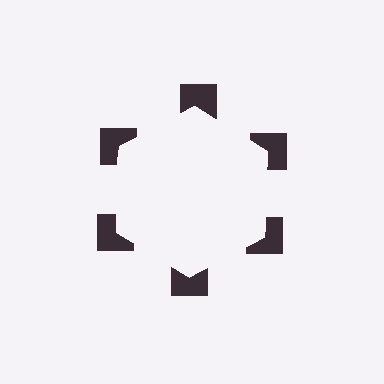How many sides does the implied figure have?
6 sides.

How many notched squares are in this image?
There are 6 — one at each vertex of the illusory hexagon.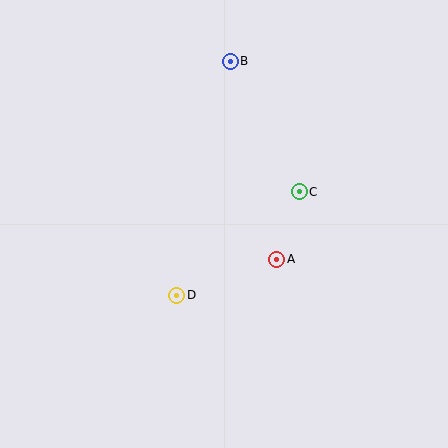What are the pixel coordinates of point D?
Point D is at (177, 296).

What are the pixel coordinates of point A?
Point A is at (277, 259).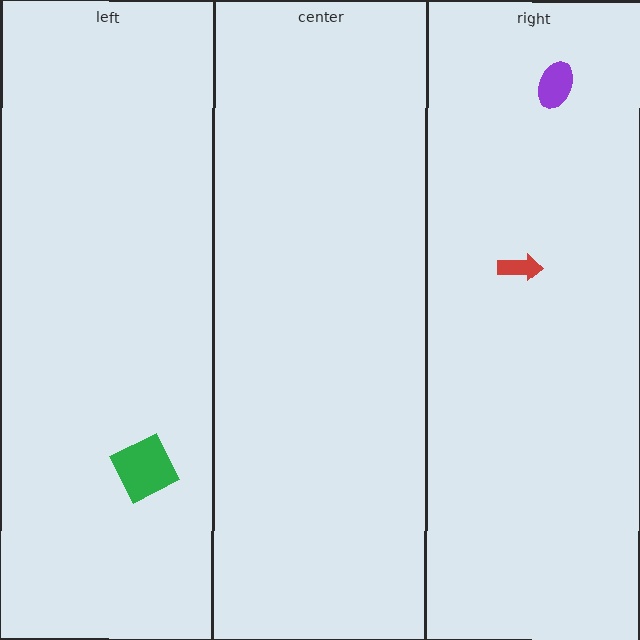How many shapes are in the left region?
1.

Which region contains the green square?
The left region.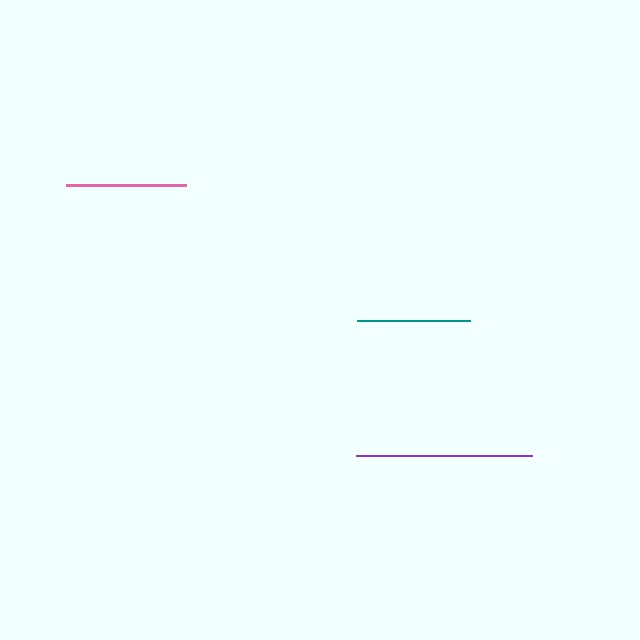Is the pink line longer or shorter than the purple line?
The purple line is longer than the pink line.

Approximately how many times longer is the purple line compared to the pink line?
The purple line is approximately 1.5 times the length of the pink line.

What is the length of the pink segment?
The pink segment is approximately 120 pixels long.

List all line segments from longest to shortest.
From longest to shortest: purple, pink, teal.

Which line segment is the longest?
The purple line is the longest at approximately 175 pixels.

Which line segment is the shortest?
The teal line is the shortest at approximately 113 pixels.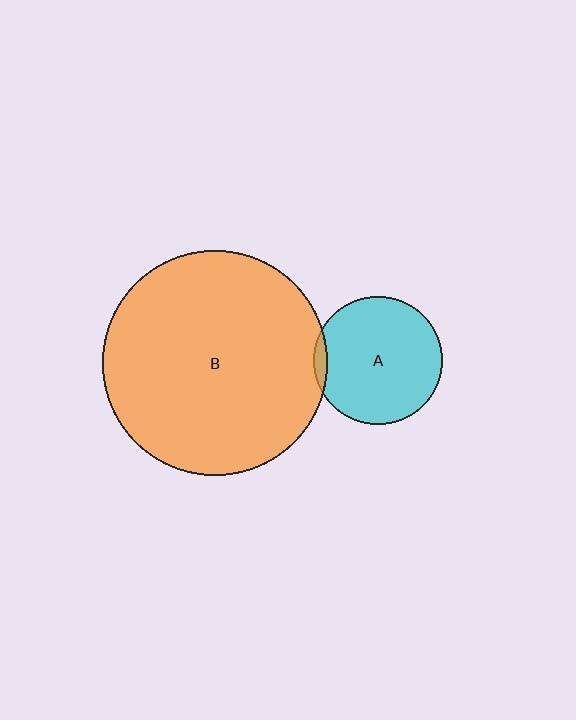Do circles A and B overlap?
Yes.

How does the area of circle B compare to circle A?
Approximately 3.1 times.